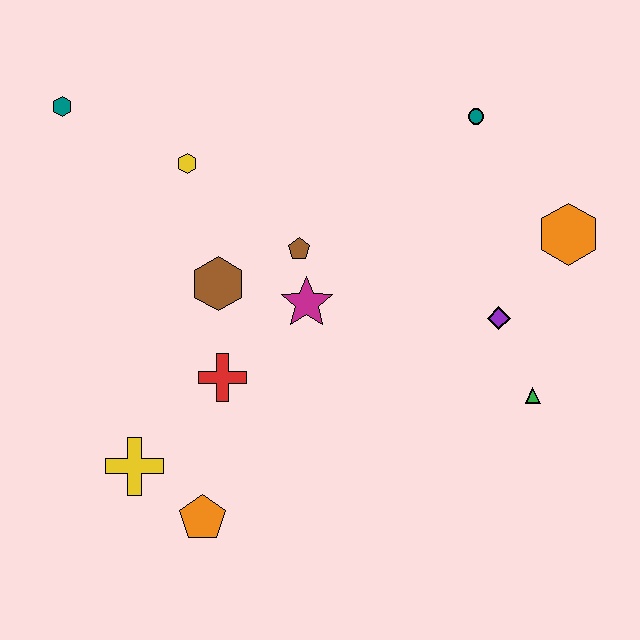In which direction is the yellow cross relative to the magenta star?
The yellow cross is to the left of the magenta star.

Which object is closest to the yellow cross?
The orange pentagon is closest to the yellow cross.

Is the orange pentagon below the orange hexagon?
Yes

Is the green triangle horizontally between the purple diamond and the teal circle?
No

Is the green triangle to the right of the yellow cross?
Yes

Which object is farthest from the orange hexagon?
The teal hexagon is farthest from the orange hexagon.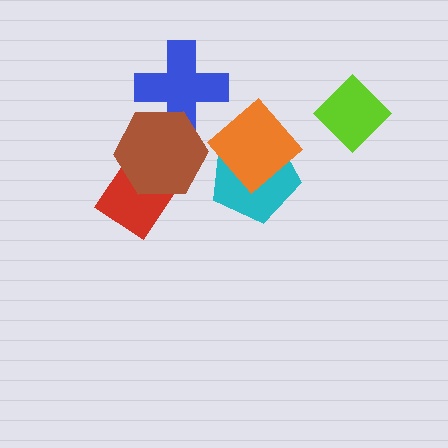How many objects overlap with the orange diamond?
1 object overlaps with the orange diamond.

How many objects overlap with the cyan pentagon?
1 object overlaps with the cyan pentagon.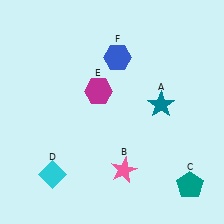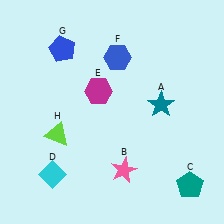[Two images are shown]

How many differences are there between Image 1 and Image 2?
There are 2 differences between the two images.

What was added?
A blue pentagon (G), a lime triangle (H) were added in Image 2.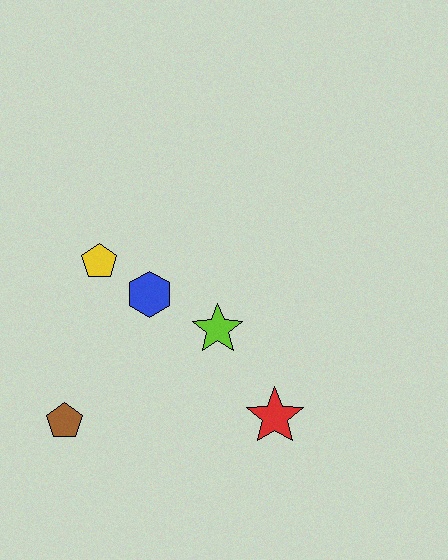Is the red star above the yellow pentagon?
No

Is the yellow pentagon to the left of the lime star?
Yes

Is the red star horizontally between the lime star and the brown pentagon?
No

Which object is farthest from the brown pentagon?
The red star is farthest from the brown pentagon.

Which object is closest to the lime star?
The blue hexagon is closest to the lime star.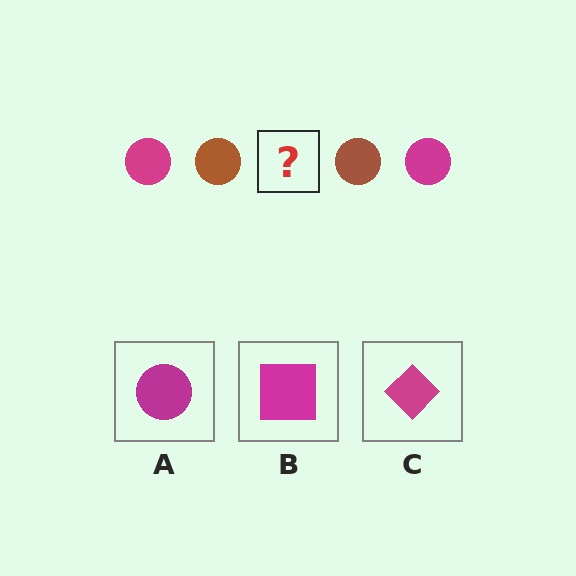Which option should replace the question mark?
Option A.